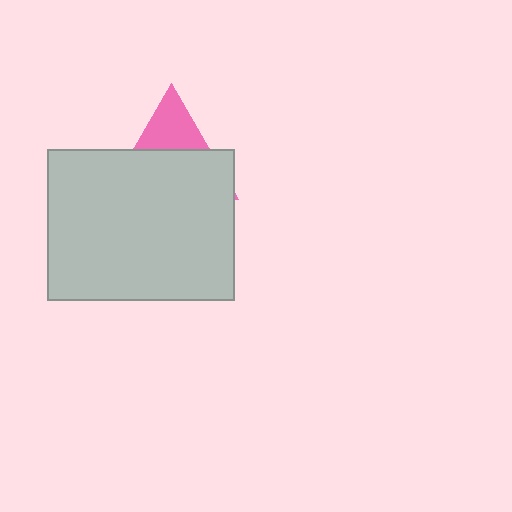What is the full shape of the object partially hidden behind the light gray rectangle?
The partially hidden object is a pink triangle.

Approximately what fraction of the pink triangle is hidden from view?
Roughly 67% of the pink triangle is hidden behind the light gray rectangle.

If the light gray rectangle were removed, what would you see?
You would see the complete pink triangle.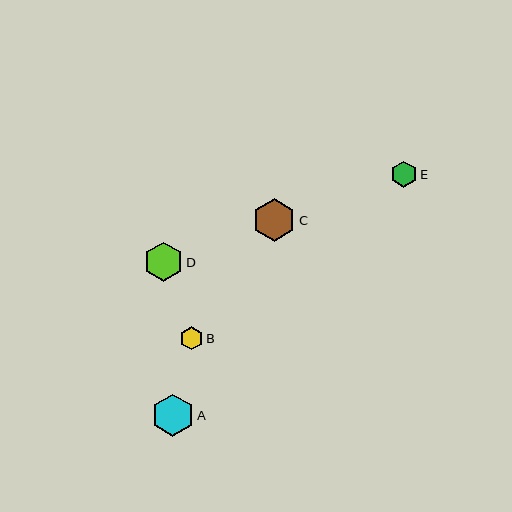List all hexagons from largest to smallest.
From largest to smallest: C, A, D, E, B.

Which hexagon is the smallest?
Hexagon B is the smallest with a size of approximately 23 pixels.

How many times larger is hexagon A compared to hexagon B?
Hexagon A is approximately 1.9 times the size of hexagon B.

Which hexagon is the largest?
Hexagon C is the largest with a size of approximately 43 pixels.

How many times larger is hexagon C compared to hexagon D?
Hexagon C is approximately 1.1 times the size of hexagon D.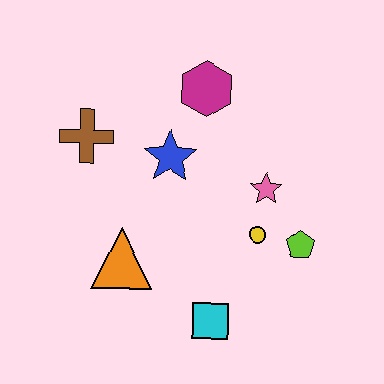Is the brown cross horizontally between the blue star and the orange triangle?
No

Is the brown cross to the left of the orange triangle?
Yes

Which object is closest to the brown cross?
The blue star is closest to the brown cross.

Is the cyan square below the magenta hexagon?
Yes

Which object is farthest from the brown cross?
The lime pentagon is farthest from the brown cross.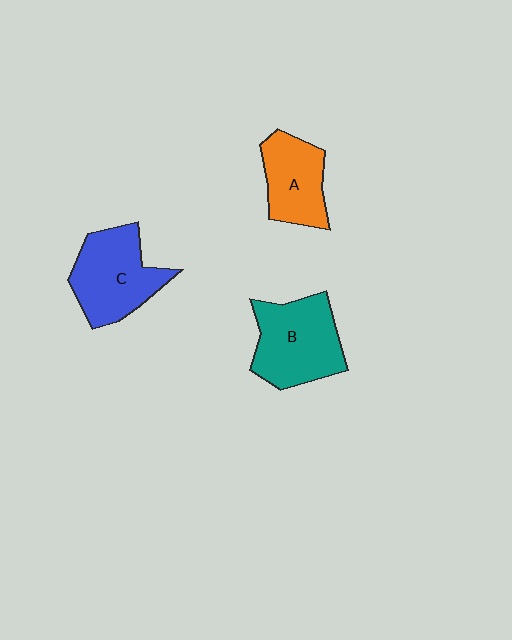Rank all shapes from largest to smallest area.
From largest to smallest: B (teal), C (blue), A (orange).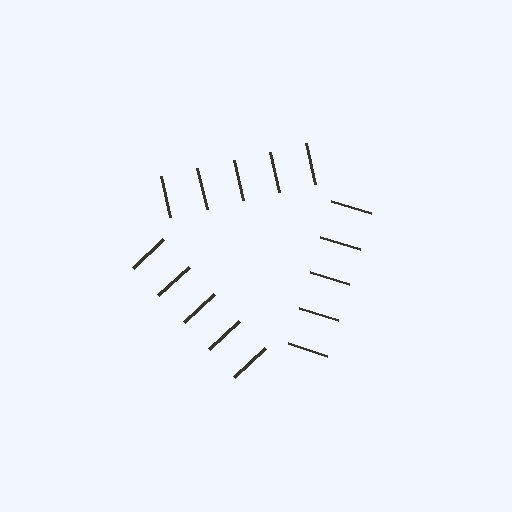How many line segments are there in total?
15 — 5 along each of the 3 edges.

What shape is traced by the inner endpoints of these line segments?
An illusory triangle — the line segments terminate on its edges but no continuous stroke is drawn.